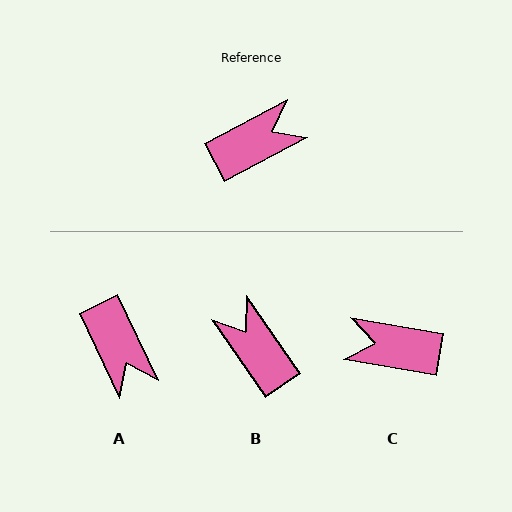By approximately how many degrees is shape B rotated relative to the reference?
Approximately 97 degrees counter-clockwise.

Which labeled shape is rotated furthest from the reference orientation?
C, about 142 degrees away.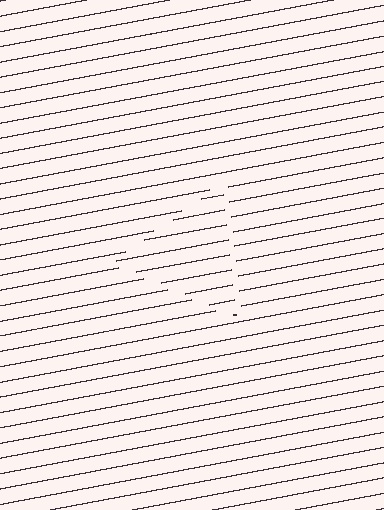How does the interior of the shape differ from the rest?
The interior of the shape contains the same grating, shifted by half a period — the contour is defined by the phase discontinuity where line-ends from the inner and outer gratings abut.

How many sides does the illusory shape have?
3 sides — the line-ends trace a triangle.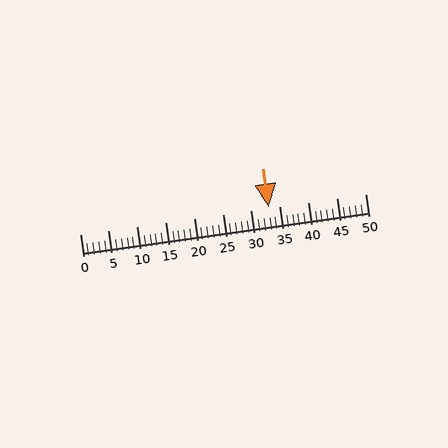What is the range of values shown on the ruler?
The ruler shows values from 0 to 50.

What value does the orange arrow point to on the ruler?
The orange arrow points to approximately 33.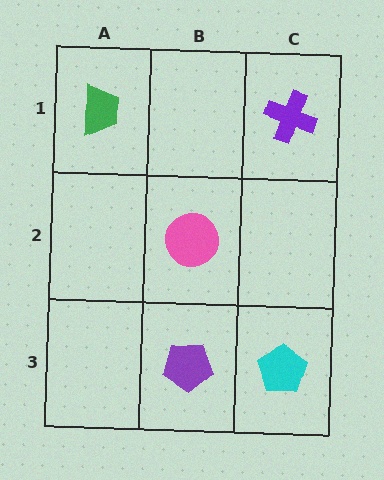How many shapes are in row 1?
2 shapes.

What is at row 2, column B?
A pink circle.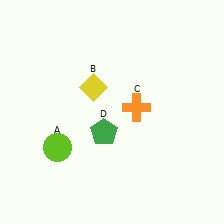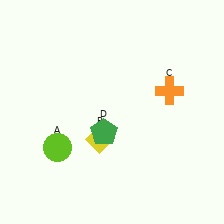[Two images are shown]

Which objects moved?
The objects that moved are: the yellow diamond (B), the orange cross (C).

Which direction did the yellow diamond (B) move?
The yellow diamond (B) moved down.